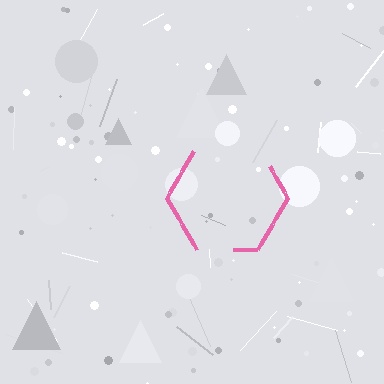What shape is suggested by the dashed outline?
The dashed outline suggests a hexagon.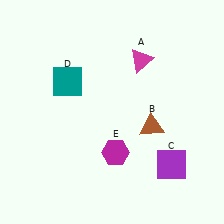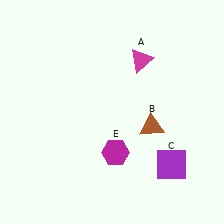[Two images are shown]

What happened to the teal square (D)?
The teal square (D) was removed in Image 2. It was in the top-left area of Image 1.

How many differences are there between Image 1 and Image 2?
There is 1 difference between the two images.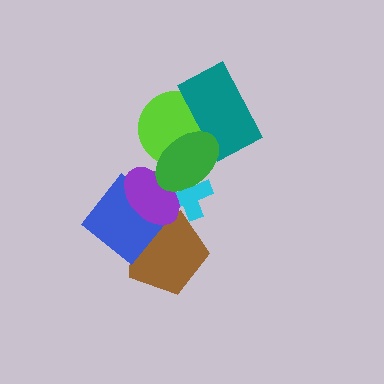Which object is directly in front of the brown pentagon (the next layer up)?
The cyan cross is directly in front of the brown pentagon.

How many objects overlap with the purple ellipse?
4 objects overlap with the purple ellipse.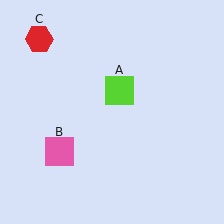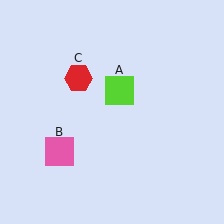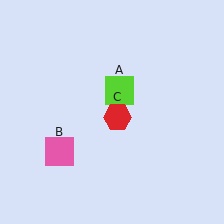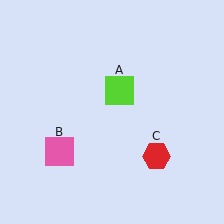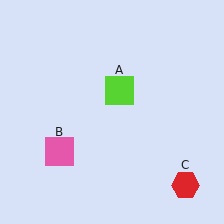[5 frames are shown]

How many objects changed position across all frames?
1 object changed position: red hexagon (object C).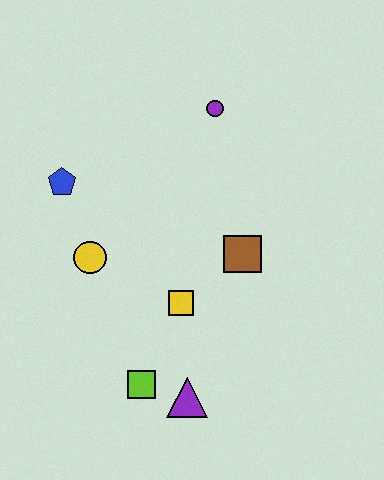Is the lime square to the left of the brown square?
Yes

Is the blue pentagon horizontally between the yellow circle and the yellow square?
No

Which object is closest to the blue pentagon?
The yellow circle is closest to the blue pentagon.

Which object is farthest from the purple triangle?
The purple circle is farthest from the purple triangle.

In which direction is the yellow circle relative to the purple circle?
The yellow circle is below the purple circle.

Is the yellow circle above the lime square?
Yes